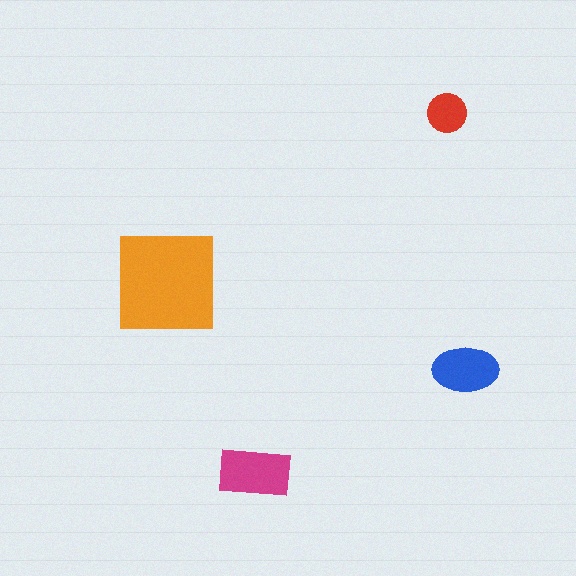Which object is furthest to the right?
The blue ellipse is rightmost.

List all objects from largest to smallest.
The orange square, the magenta rectangle, the blue ellipse, the red circle.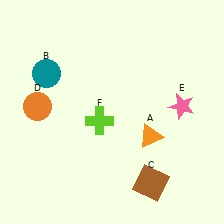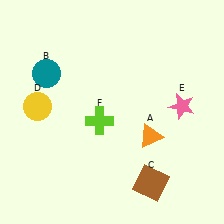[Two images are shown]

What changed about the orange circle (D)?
In Image 1, D is orange. In Image 2, it changed to yellow.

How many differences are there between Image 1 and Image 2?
There is 1 difference between the two images.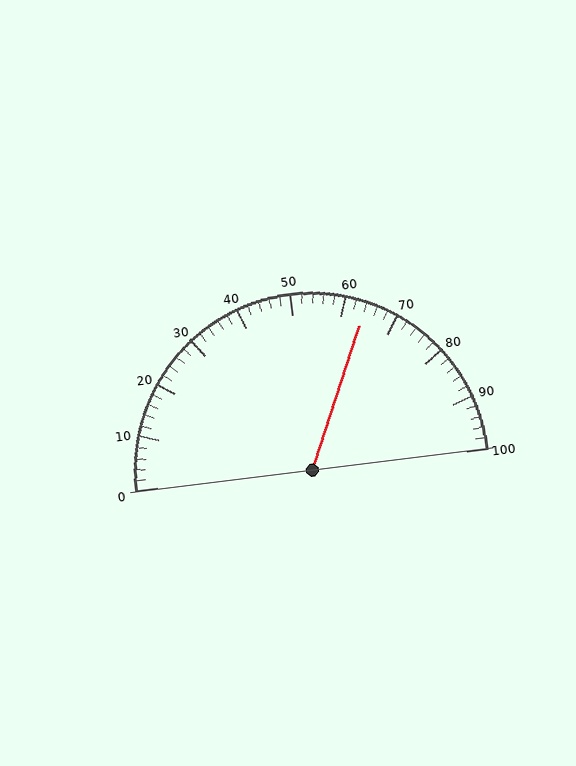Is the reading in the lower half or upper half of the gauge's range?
The reading is in the upper half of the range (0 to 100).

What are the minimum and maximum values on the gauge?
The gauge ranges from 0 to 100.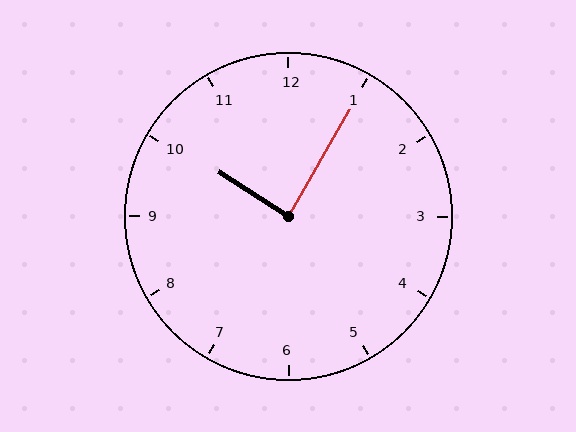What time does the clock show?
10:05.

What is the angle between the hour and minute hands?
Approximately 88 degrees.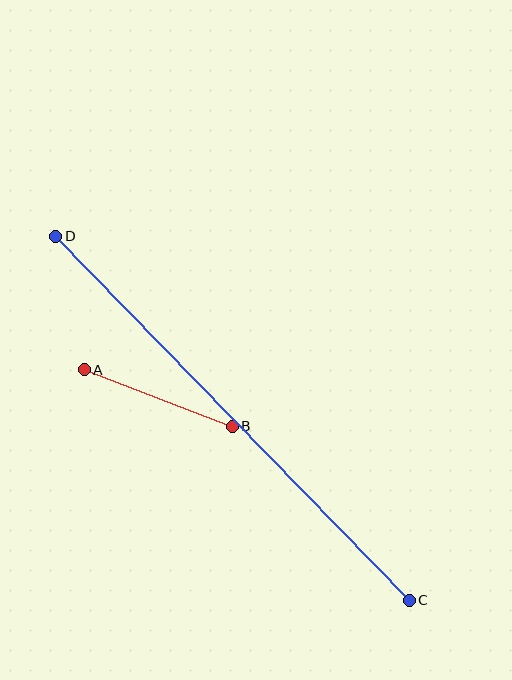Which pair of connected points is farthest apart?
Points C and D are farthest apart.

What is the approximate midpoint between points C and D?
The midpoint is at approximately (232, 418) pixels.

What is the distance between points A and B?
The distance is approximately 159 pixels.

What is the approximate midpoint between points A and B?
The midpoint is at approximately (158, 398) pixels.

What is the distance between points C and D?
The distance is approximately 507 pixels.